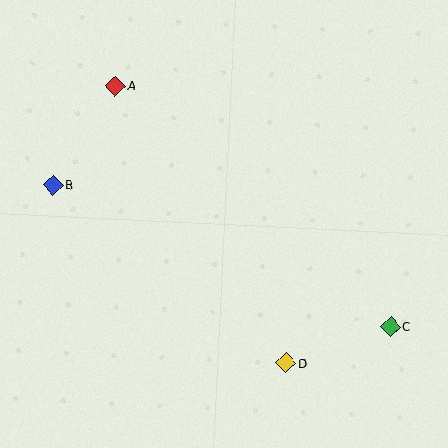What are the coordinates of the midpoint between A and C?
The midpoint between A and C is at (253, 206).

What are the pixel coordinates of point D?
Point D is at (286, 363).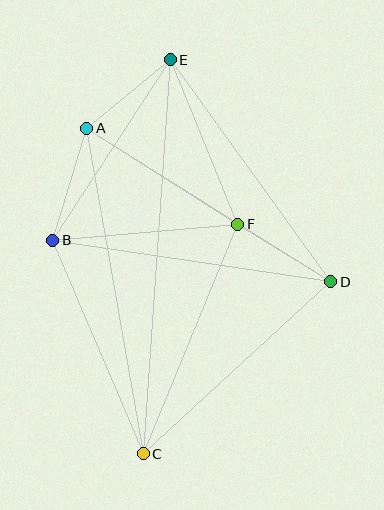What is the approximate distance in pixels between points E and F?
The distance between E and F is approximately 178 pixels.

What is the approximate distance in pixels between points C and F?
The distance between C and F is approximately 248 pixels.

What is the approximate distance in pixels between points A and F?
The distance between A and F is approximately 179 pixels.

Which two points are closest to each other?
Points A and E are closest to each other.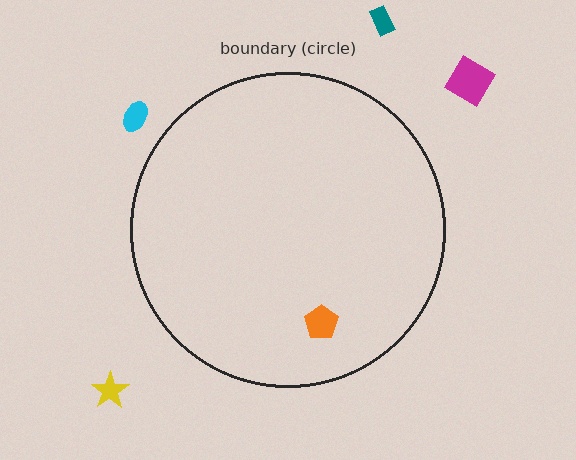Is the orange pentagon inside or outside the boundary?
Inside.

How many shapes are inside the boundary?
1 inside, 4 outside.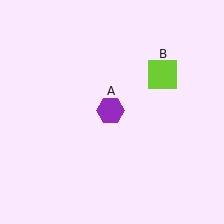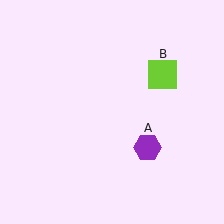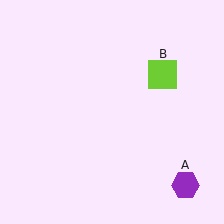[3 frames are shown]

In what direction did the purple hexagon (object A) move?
The purple hexagon (object A) moved down and to the right.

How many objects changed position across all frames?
1 object changed position: purple hexagon (object A).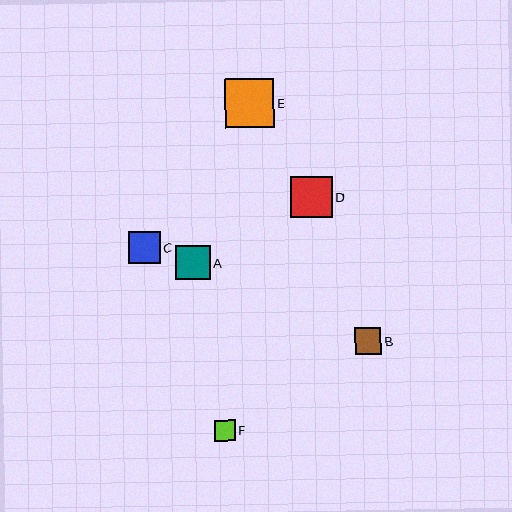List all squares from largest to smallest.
From largest to smallest: E, D, A, C, B, F.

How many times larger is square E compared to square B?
Square E is approximately 1.9 times the size of square B.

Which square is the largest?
Square E is the largest with a size of approximately 49 pixels.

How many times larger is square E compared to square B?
Square E is approximately 1.9 times the size of square B.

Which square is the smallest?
Square F is the smallest with a size of approximately 21 pixels.